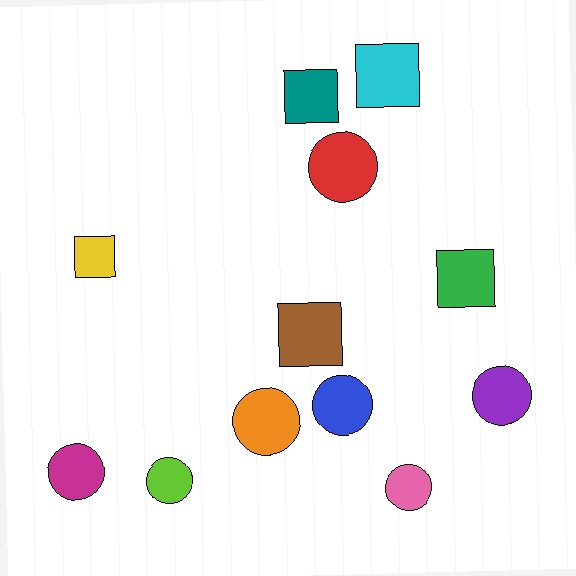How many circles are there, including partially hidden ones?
There are 7 circles.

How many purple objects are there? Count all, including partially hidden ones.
There is 1 purple object.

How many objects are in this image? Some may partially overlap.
There are 12 objects.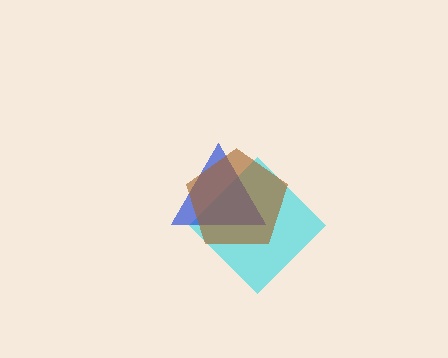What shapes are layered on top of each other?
The layered shapes are: a cyan diamond, a blue triangle, a brown pentagon.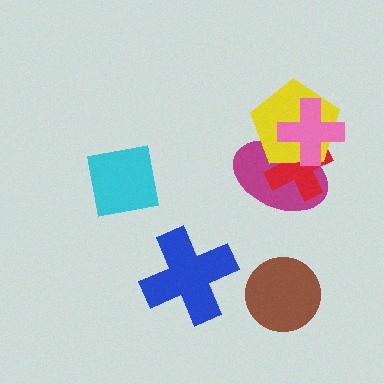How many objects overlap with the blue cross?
0 objects overlap with the blue cross.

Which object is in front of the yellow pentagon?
The pink cross is in front of the yellow pentagon.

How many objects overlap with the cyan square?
0 objects overlap with the cyan square.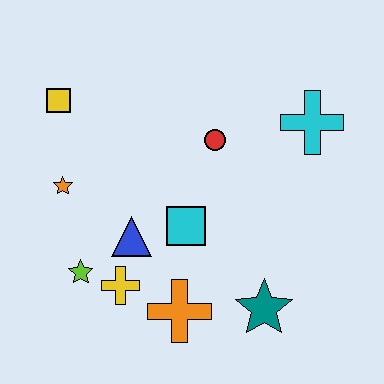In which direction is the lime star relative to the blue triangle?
The lime star is to the left of the blue triangle.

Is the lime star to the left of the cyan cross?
Yes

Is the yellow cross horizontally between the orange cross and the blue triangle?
No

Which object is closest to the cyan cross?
The red circle is closest to the cyan cross.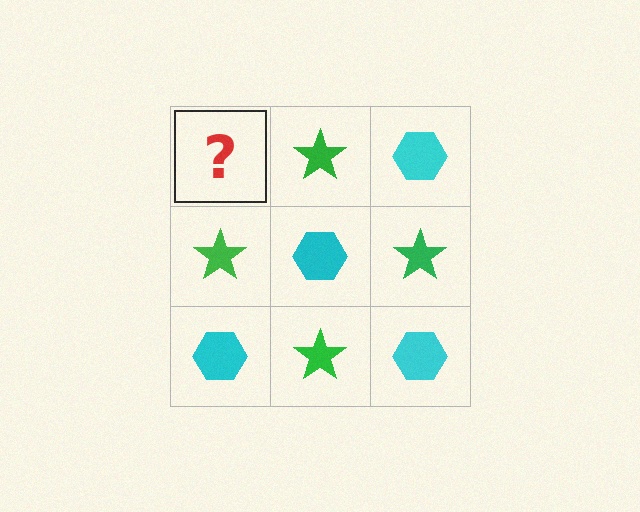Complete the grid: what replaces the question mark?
The question mark should be replaced with a cyan hexagon.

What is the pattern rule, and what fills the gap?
The rule is that it alternates cyan hexagon and green star in a checkerboard pattern. The gap should be filled with a cyan hexagon.